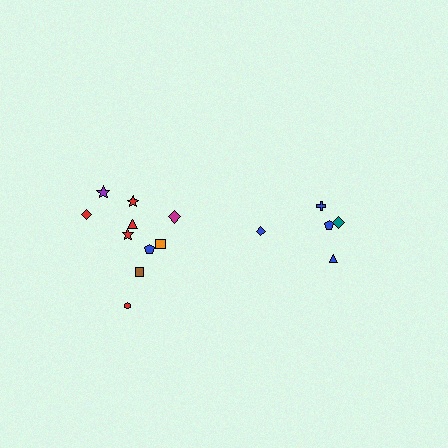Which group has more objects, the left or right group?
The left group.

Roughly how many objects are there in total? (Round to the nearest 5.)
Roughly 15 objects in total.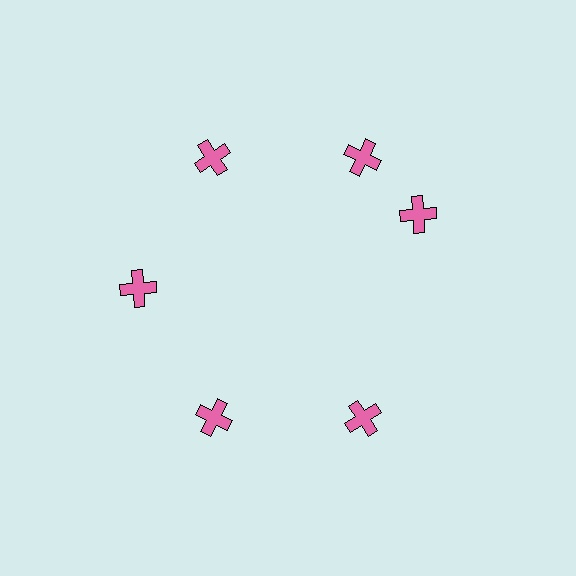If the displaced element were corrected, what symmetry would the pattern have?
It would have 6-fold rotational symmetry — the pattern would map onto itself every 60 degrees.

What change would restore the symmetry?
The symmetry would be restored by rotating it back into even spacing with its neighbors so that all 6 crosses sit at equal angles and equal distance from the center.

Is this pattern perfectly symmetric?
No. The 6 pink crosses are arranged in a ring, but one element near the 3 o'clock position is rotated out of alignment along the ring, breaking the 6-fold rotational symmetry.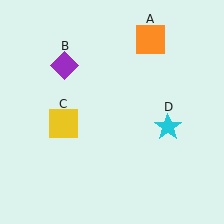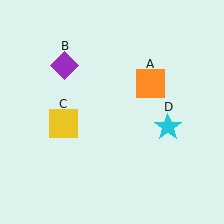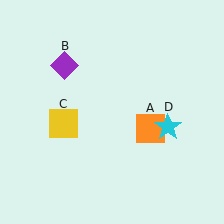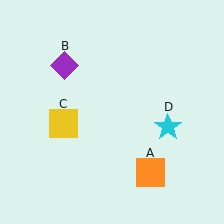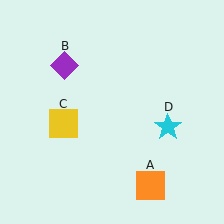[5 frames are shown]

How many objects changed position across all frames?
1 object changed position: orange square (object A).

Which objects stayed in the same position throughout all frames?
Purple diamond (object B) and yellow square (object C) and cyan star (object D) remained stationary.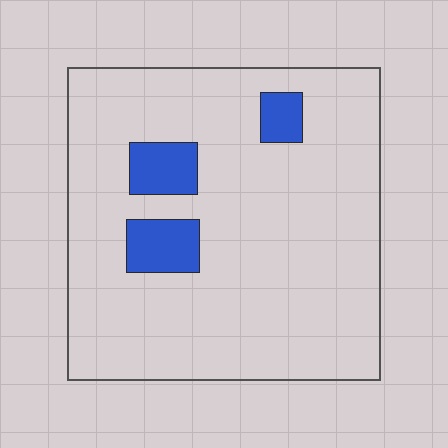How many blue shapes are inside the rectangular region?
3.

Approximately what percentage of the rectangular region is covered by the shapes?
Approximately 10%.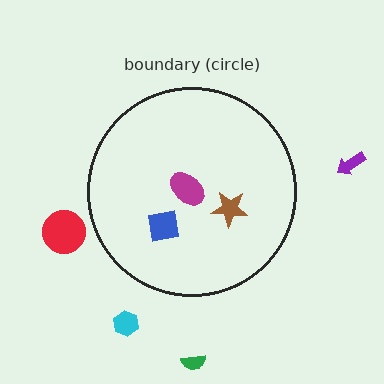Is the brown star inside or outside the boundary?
Inside.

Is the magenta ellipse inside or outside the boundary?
Inside.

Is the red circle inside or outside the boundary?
Outside.